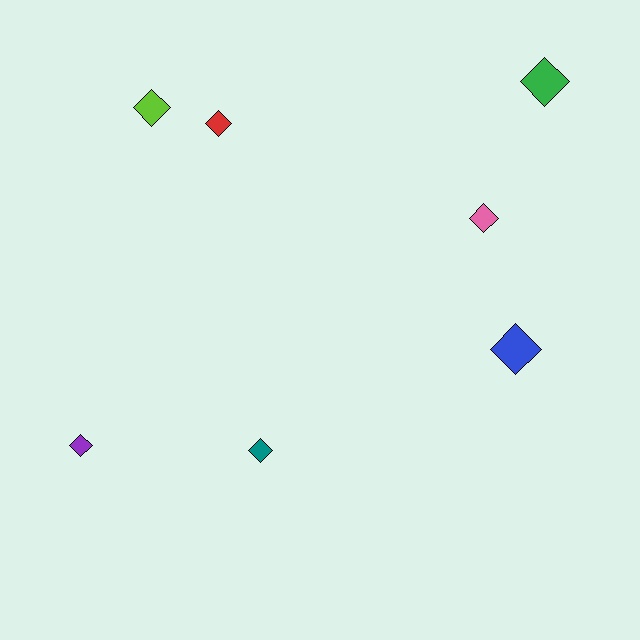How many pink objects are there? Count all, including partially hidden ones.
There is 1 pink object.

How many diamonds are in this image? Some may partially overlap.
There are 7 diamonds.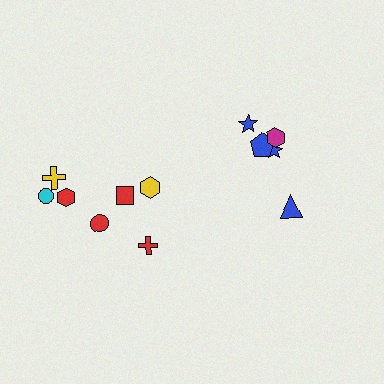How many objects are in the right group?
There are 5 objects.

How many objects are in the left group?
There are 7 objects.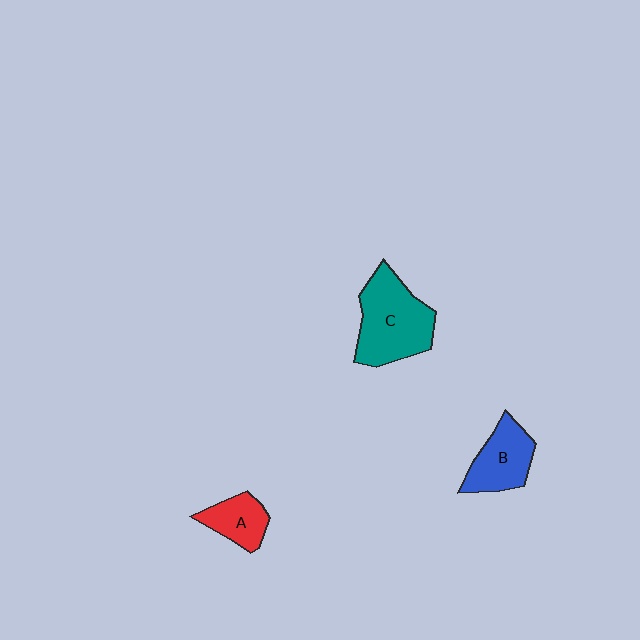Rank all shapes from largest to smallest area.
From largest to smallest: C (teal), B (blue), A (red).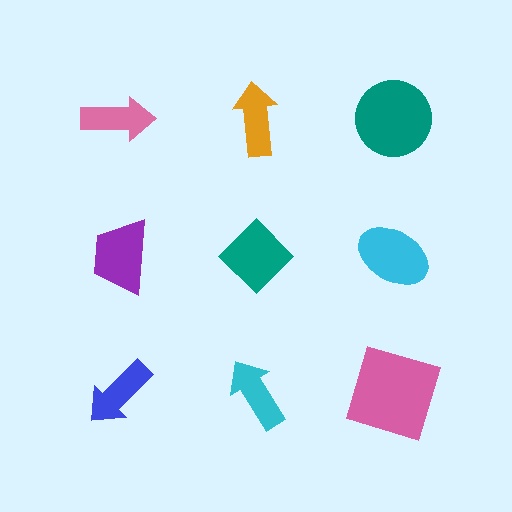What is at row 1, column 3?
A teal circle.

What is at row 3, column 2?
A cyan arrow.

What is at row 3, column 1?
A blue arrow.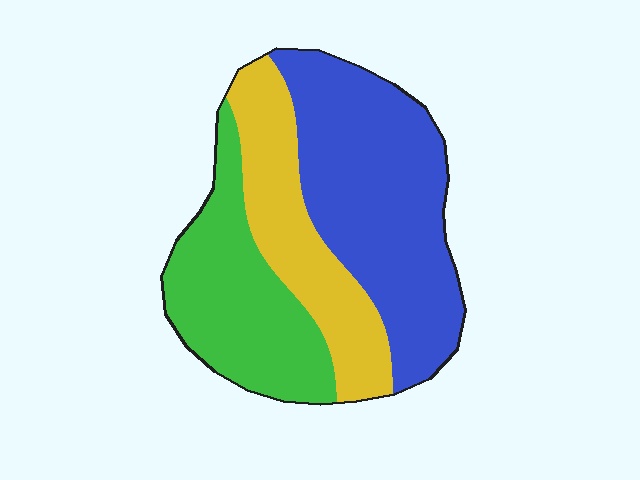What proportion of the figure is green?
Green covers roughly 30% of the figure.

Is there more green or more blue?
Blue.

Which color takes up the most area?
Blue, at roughly 45%.